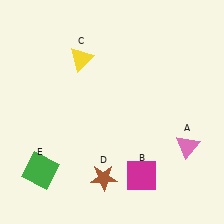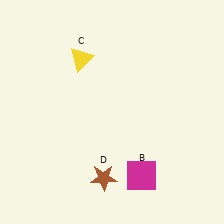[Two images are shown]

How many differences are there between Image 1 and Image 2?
There are 2 differences between the two images.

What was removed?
The green square (E), the pink triangle (A) were removed in Image 2.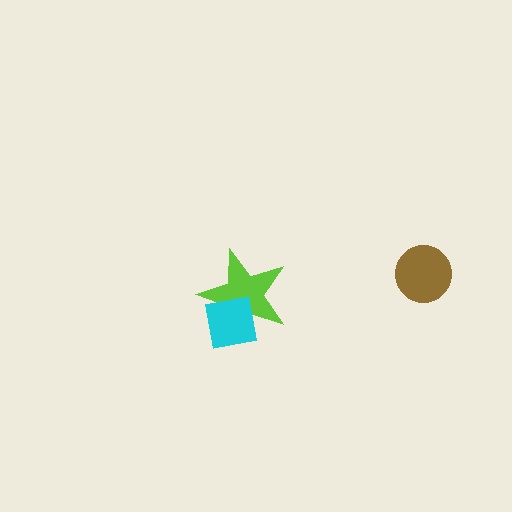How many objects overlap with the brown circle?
0 objects overlap with the brown circle.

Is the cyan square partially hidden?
No, no other shape covers it.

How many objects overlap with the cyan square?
1 object overlaps with the cyan square.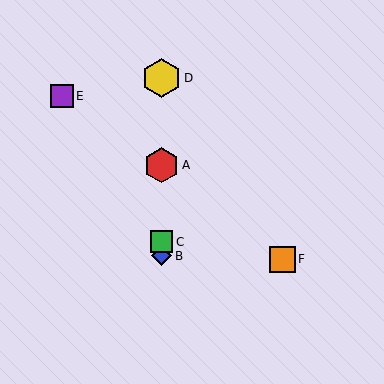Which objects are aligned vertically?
Objects A, B, C, D are aligned vertically.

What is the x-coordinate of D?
Object D is at x≈162.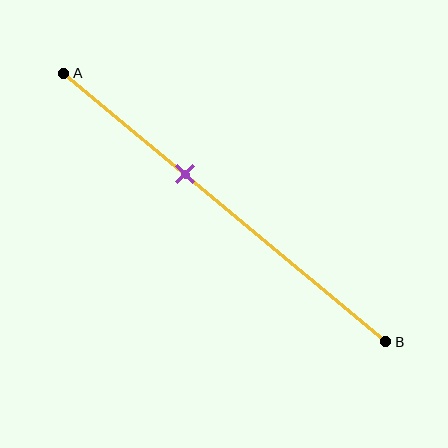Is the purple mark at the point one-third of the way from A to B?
No, the mark is at about 40% from A, not at the 33% one-third point.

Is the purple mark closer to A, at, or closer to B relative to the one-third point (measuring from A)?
The purple mark is closer to point B than the one-third point of segment AB.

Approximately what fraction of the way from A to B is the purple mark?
The purple mark is approximately 40% of the way from A to B.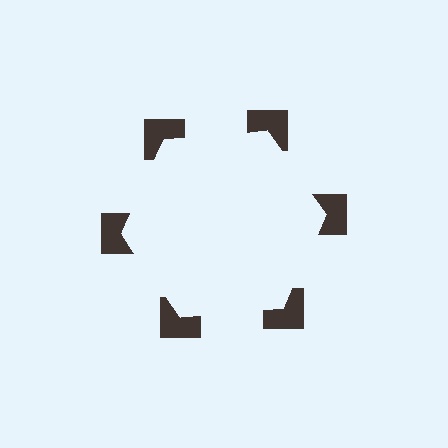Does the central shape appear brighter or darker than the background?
It typically appears slightly brighter than the background, even though no actual brightness change is drawn.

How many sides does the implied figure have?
6 sides.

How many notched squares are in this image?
There are 6 — one at each vertex of the illusory hexagon.